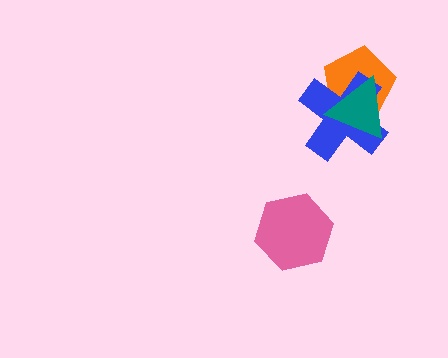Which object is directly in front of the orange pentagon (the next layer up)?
The blue cross is directly in front of the orange pentagon.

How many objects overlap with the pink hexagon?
0 objects overlap with the pink hexagon.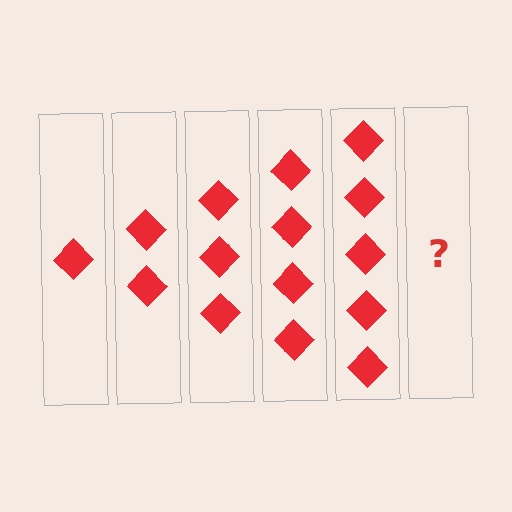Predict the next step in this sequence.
The next step is 6 diamonds.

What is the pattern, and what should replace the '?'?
The pattern is that each step adds one more diamond. The '?' should be 6 diamonds.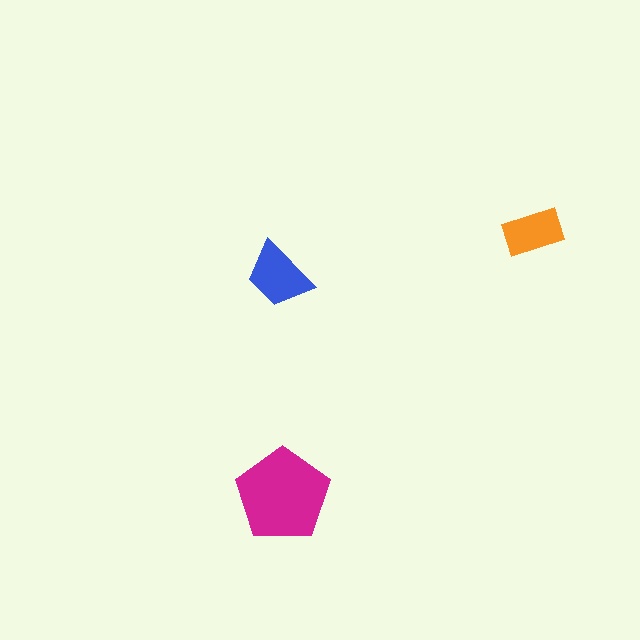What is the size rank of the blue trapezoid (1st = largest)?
2nd.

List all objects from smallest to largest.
The orange rectangle, the blue trapezoid, the magenta pentagon.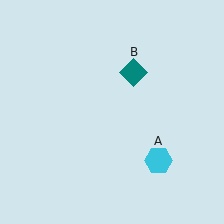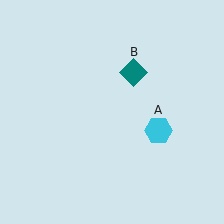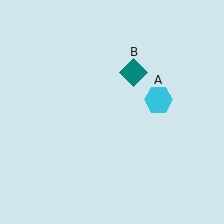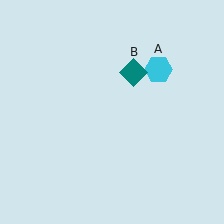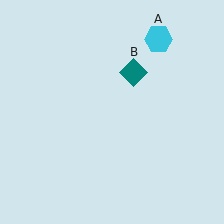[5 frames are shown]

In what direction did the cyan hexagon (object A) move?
The cyan hexagon (object A) moved up.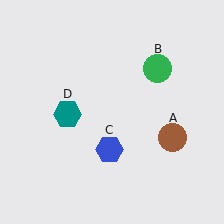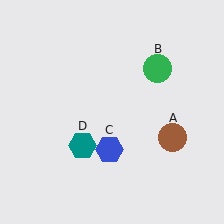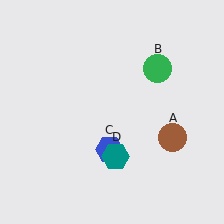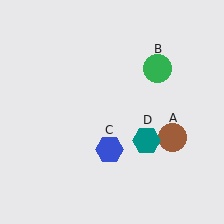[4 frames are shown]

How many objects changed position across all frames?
1 object changed position: teal hexagon (object D).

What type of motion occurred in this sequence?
The teal hexagon (object D) rotated counterclockwise around the center of the scene.